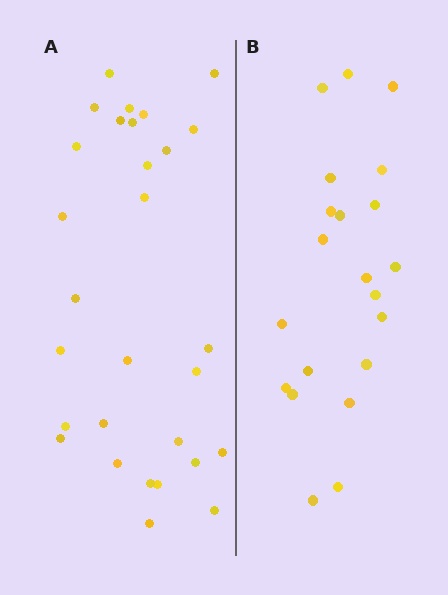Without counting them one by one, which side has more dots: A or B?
Region A (the left region) has more dots.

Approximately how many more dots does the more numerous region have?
Region A has roughly 8 or so more dots than region B.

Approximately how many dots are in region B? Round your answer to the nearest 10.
About 20 dots. (The exact count is 21, which rounds to 20.)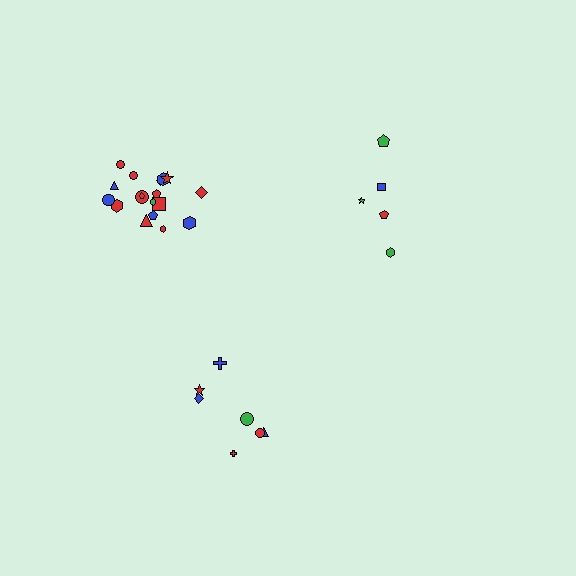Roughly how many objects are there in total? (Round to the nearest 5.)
Roughly 30 objects in total.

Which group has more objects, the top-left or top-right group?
The top-left group.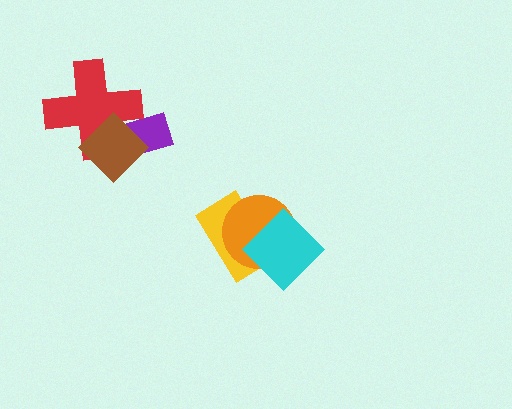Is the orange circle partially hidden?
Yes, it is partially covered by another shape.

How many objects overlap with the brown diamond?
2 objects overlap with the brown diamond.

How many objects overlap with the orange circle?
2 objects overlap with the orange circle.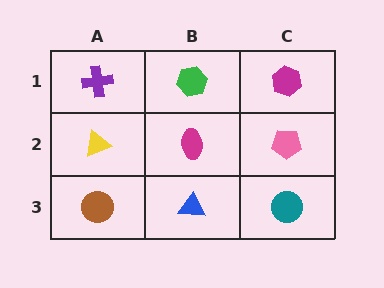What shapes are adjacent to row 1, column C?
A pink pentagon (row 2, column C), a green hexagon (row 1, column B).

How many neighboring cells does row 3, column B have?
3.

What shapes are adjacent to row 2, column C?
A magenta hexagon (row 1, column C), a teal circle (row 3, column C), a magenta ellipse (row 2, column B).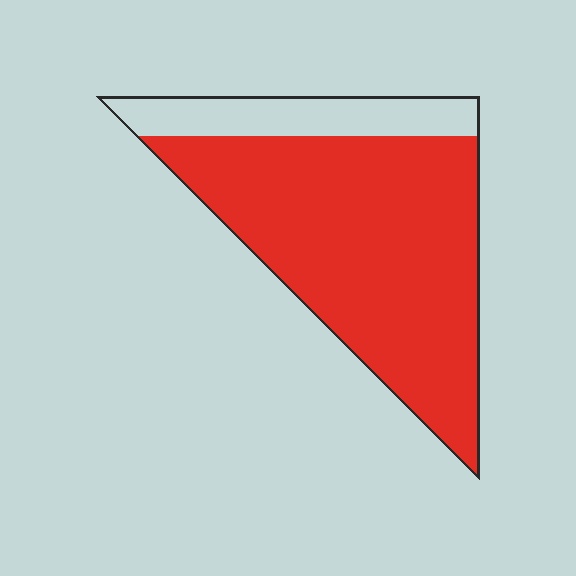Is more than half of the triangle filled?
Yes.